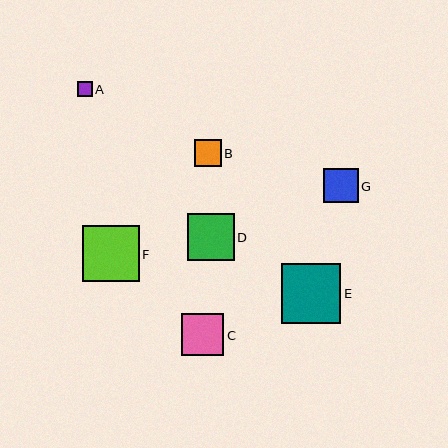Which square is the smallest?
Square A is the smallest with a size of approximately 15 pixels.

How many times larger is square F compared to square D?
Square F is approximately 1.2 times the size of square D.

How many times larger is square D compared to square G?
Square D is approximately 1.3 times the size of square G.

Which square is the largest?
Square E is the largest with a size of approximately 59 pixels.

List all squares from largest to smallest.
From largest to smallest: E, F, D, C, G, B, A.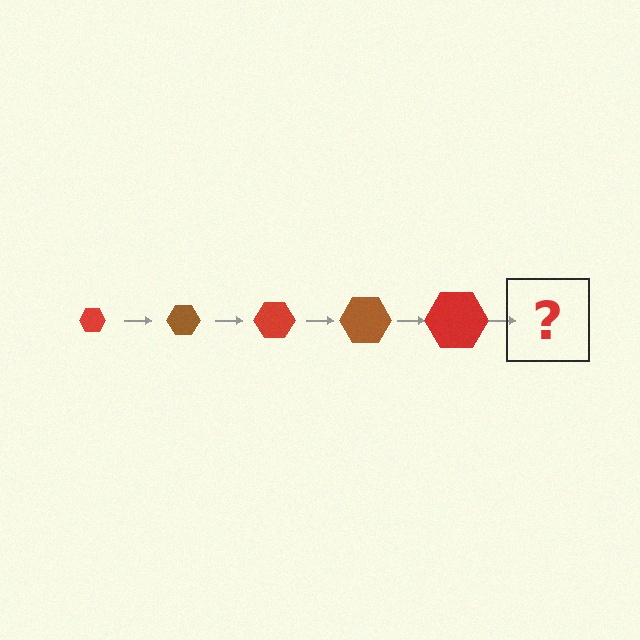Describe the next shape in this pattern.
It should be a brown hexagon, larger than the previous one.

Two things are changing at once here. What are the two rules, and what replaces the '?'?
The two rules are that the hexagon grows larger each step and the color cycles through red and brown. The '?' should be a brown hexagon, larger than the previous one.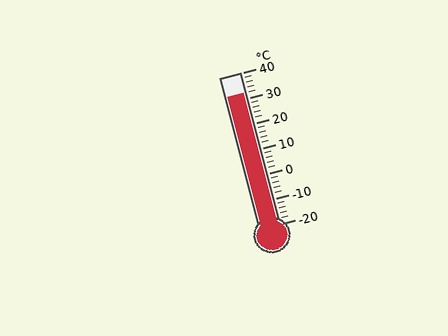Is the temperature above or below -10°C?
The temperature is above -10°C.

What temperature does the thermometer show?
The thermometer shows approximately 32°C.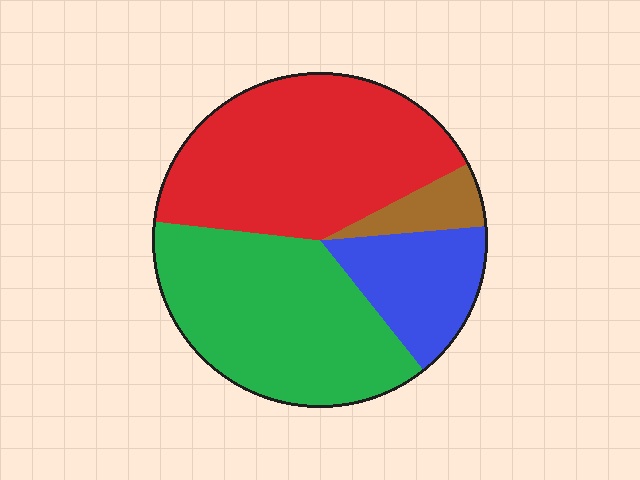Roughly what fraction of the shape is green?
Green takes up about three eighths (3/8) of the shape.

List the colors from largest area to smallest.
From largest to smallest: red, green, blue, brown.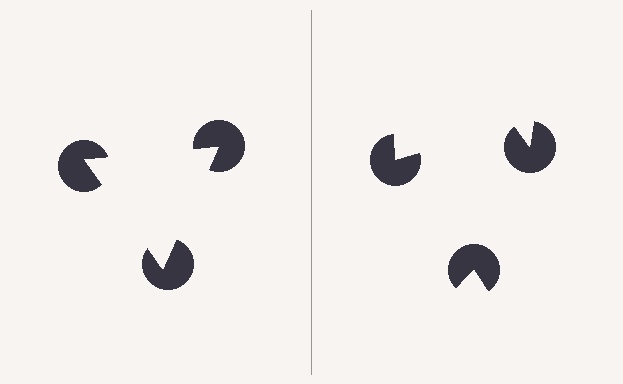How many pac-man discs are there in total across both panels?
6 — 3 on each side.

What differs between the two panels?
The pac-man discs are positioned identically on both sides; only the wedge orientations differ. On the left they align to a triangle; on the right they are misaligned.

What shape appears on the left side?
An illusory triangle.